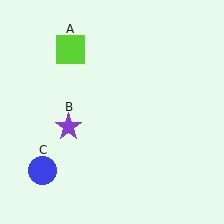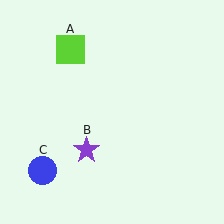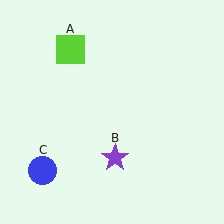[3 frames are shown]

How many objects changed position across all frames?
1 object changed position: purple star (object B).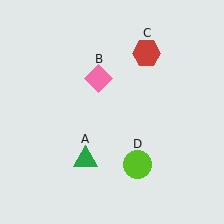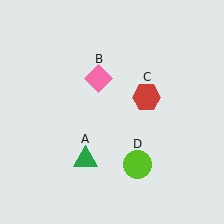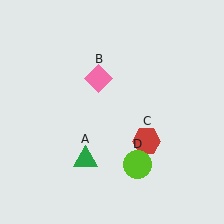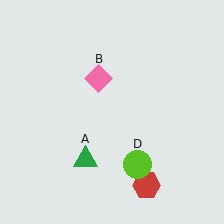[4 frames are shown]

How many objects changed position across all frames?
1 object changed position: red hexagon (object C).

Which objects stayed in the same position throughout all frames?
Green triangle (object A) and pink diamond (object B) and lime circle (object D) remained stationary.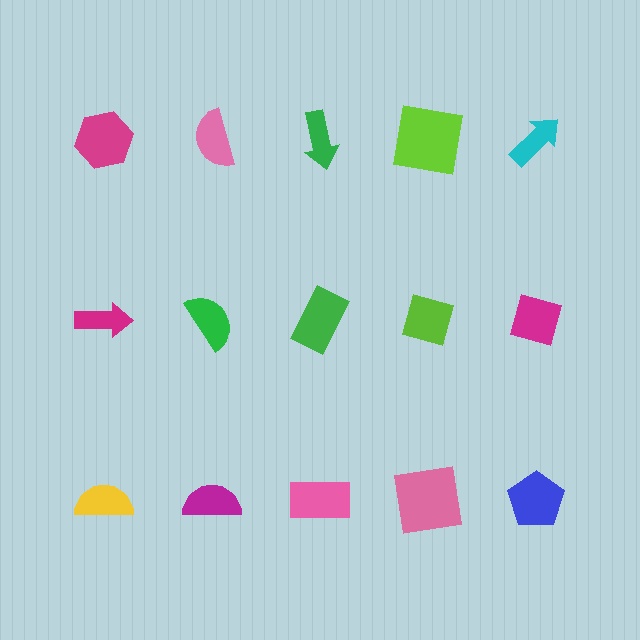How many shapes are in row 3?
5 shapes.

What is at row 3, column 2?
A magenta semicircle.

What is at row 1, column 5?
A cyan arrow.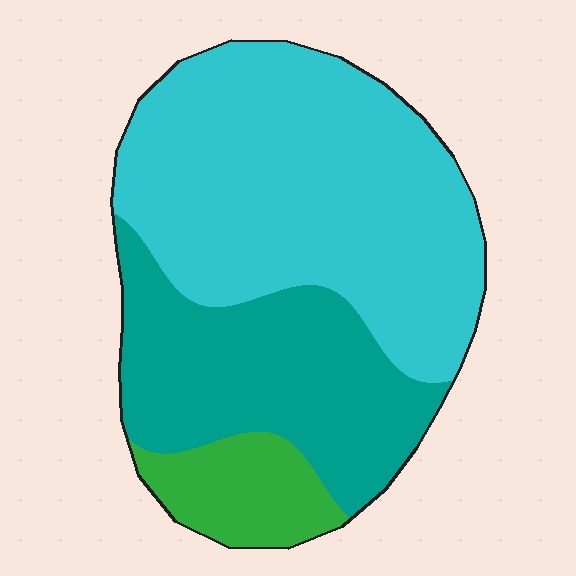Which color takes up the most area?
Cyan, at roughly 55%.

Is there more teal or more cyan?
Cyan.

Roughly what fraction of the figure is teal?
Teal takes up between a quarter and a half of the figure.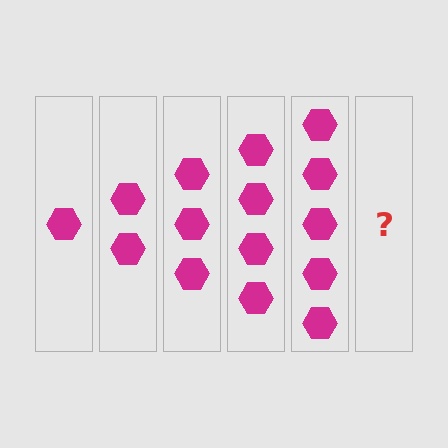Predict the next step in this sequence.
The next step is 6 hexagons.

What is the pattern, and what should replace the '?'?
The pattern is that each step adds one more hexagon. The '?' should be 6 hexagons.